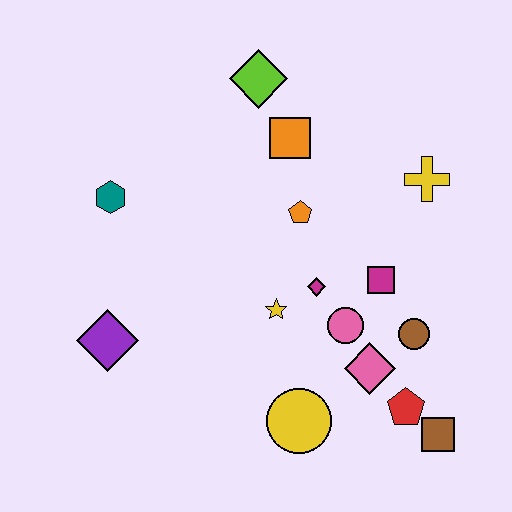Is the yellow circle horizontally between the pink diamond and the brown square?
No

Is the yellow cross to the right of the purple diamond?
Yes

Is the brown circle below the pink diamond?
No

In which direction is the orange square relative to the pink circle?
The orange square is above the pink circle.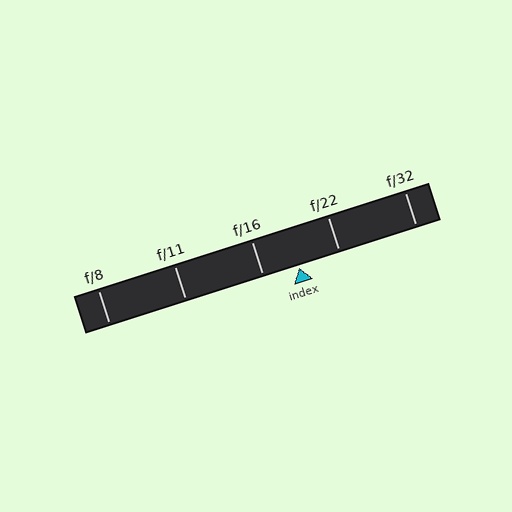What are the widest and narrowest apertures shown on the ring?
The widest aperture shown is f/8 and the narrowest is f/32.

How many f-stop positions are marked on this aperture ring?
There are 5 f-stop positions marked.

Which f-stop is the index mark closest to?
The index mark is closest to f/16.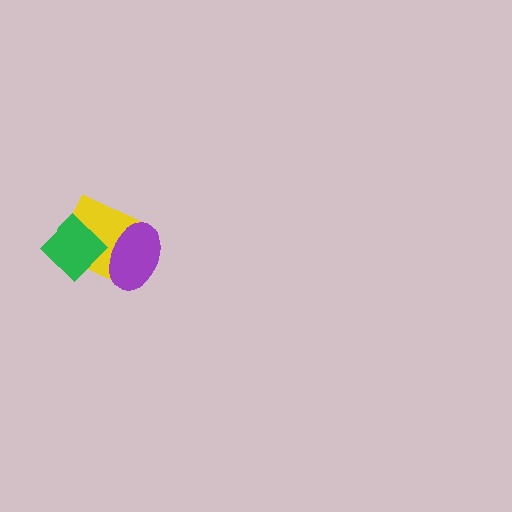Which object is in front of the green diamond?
The purple ellipse is in front of the green diamond.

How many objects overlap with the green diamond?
2 objects overlap with the green diamond.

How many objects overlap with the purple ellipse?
2 objects overlap with the purple ellipse.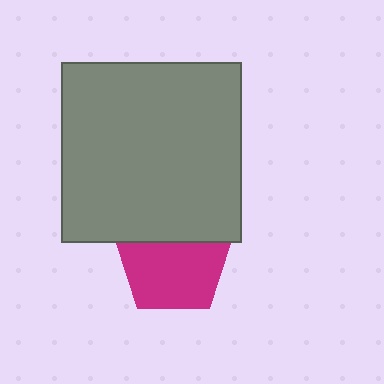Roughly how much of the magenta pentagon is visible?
Most of it is visible (roughly 69%).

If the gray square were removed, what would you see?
You would see the complete magenta pentagon.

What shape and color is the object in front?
The object in front is a gray square.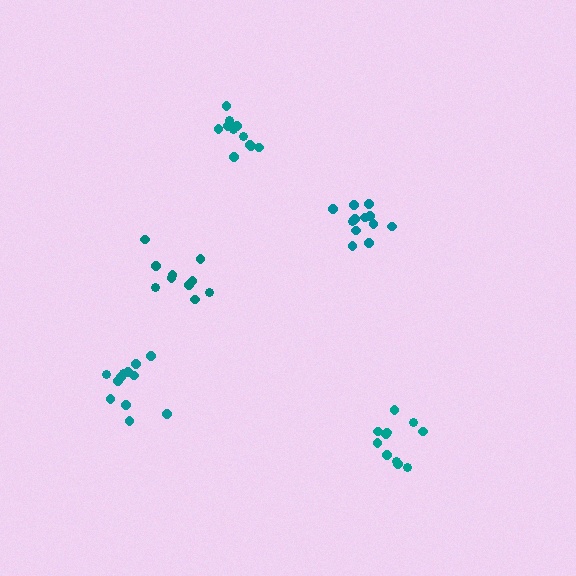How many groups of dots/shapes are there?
There are 5 groups.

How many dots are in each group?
Group 1: 10 dots, Group 2: 12 dots, Group 3: 12 dots, Group 4: 12 dots, Group 5: 11 dots (57 total).